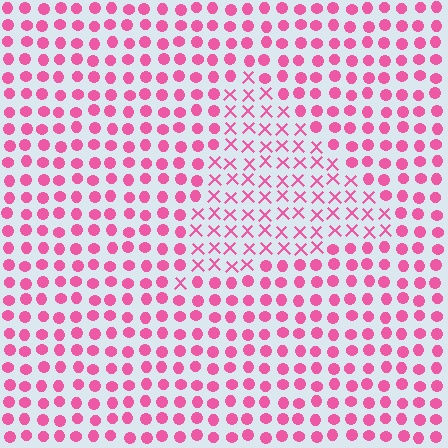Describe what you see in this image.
The image is filled with small pink elements arranged in a uniform grid. A triangle-shaped region contains X marks, while the surrounding area contains circles. The boundary is defined purely by the change in element shape.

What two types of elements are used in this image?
The image uses X marks inside the triangle region and circles outside it.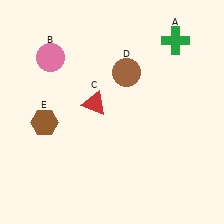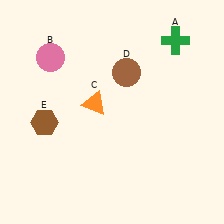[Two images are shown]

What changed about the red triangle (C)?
In Image 1, C is red. In Image 2, it changed to orange.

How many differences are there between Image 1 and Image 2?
There is 1 difference between the two images.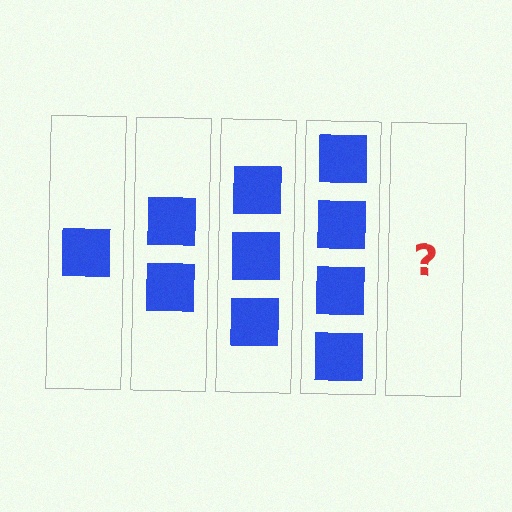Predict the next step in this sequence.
The next step is 5 squares.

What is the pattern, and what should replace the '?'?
The pattern is that each step adds one more square. The '?' should be 5 squares.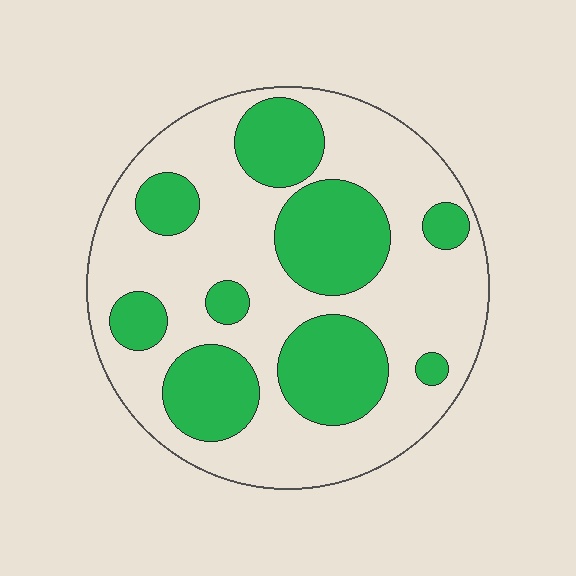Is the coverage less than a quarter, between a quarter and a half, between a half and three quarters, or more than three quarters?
Between a quarter and a half.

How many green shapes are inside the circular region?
9.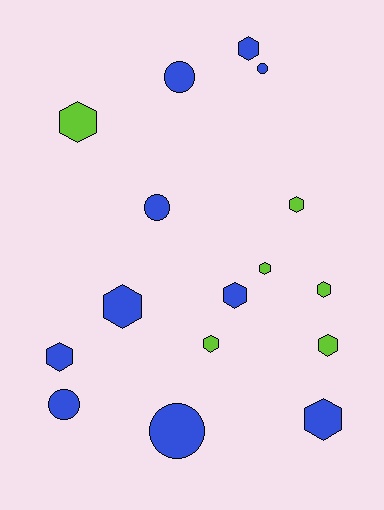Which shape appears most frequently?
Hexagon, with 11 objects.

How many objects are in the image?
There are 16 objects.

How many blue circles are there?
There are 5 blue circles.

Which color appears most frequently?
Blue, with 10 objects.